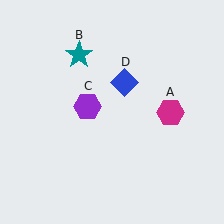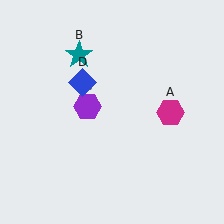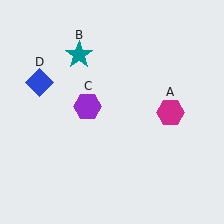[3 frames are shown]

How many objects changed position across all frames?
1 object changed position: blue diamond (object D).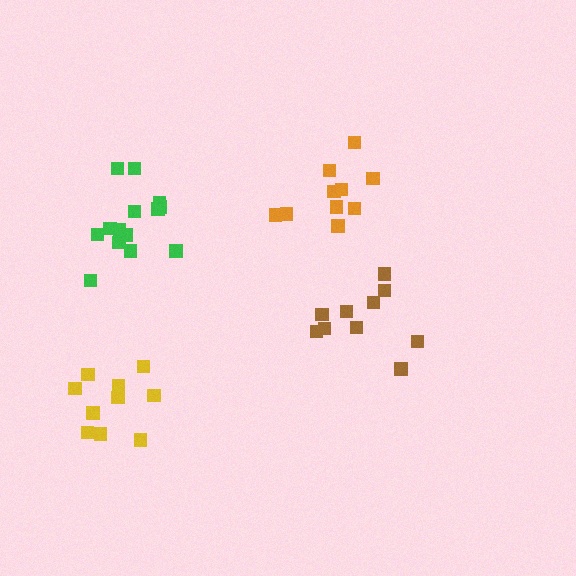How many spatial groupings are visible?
There are 4 spatial groupings.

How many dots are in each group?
Group 1: 10 dots, Group 2: 14 dots, Group 3: 10 dots, Group 4: 10 dots (44 total).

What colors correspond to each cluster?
The clusters are colored: brown, green, yellow, orange.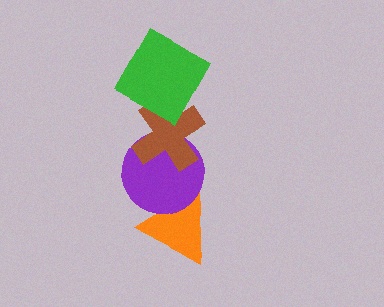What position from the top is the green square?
The green square is 1st from the top.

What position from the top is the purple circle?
The purple circle is 3rd from the top.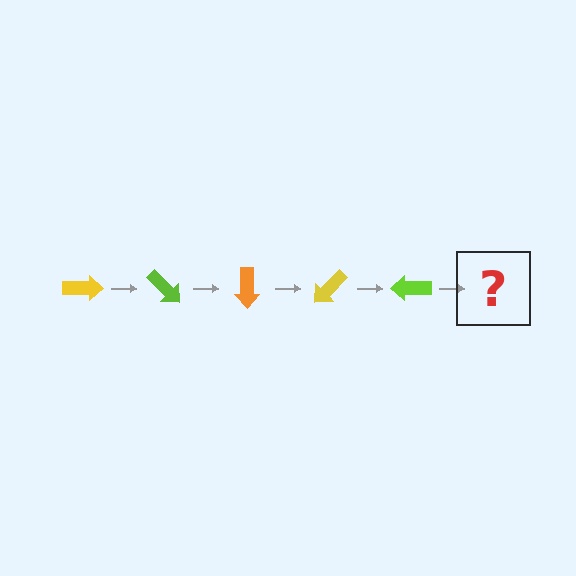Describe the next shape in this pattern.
It should be an orange arrow, rotated 225 degrees from the start.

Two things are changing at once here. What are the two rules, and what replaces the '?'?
The two rules are that it rotates 45 degrees each step and the color cycles through yellow, lime, and orange. The '?' should be an orange arrow, rotated 225 degrees from the start.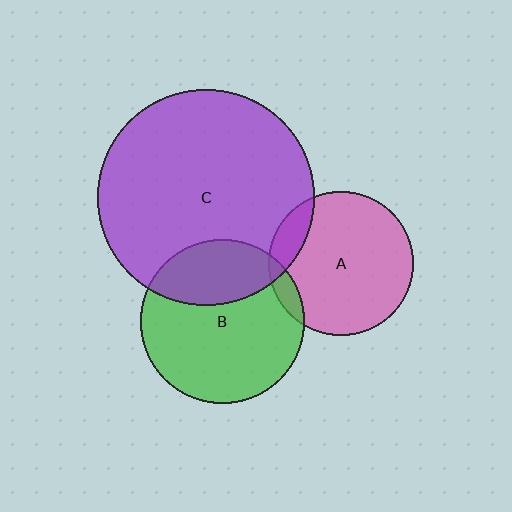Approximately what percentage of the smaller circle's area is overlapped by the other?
Approximately 5%.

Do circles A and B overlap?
Yes.